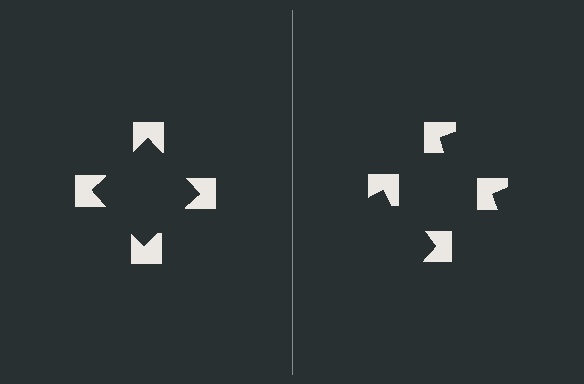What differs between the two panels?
The notched squares are positioned identically on both sides; only the wedge orientations differ. On the left they align to a square; on the right they are misaligned.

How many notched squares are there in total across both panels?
8 — 4 on each side.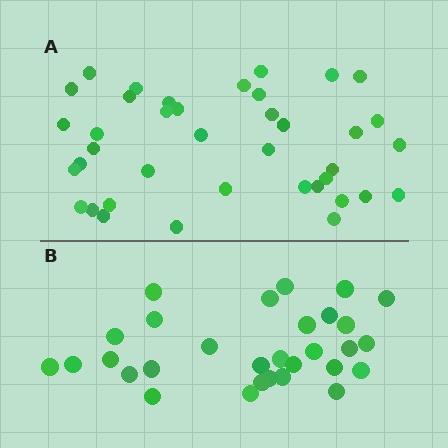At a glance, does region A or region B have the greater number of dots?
Region A (the top region) has more dots.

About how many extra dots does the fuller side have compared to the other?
Region A has roughly 8 or so more dots than region B.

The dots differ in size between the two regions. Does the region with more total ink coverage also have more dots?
No. Region B has more total ink coverage because its dots are larger, but region A actually contains more individual dots. Total area can be misleading — the number of items is what matters here.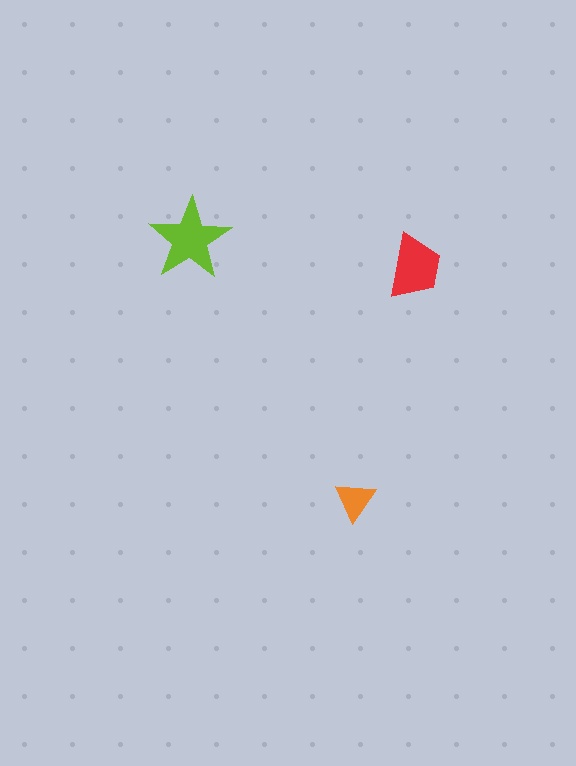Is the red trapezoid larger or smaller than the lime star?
Smaller.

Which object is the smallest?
The orange triangle.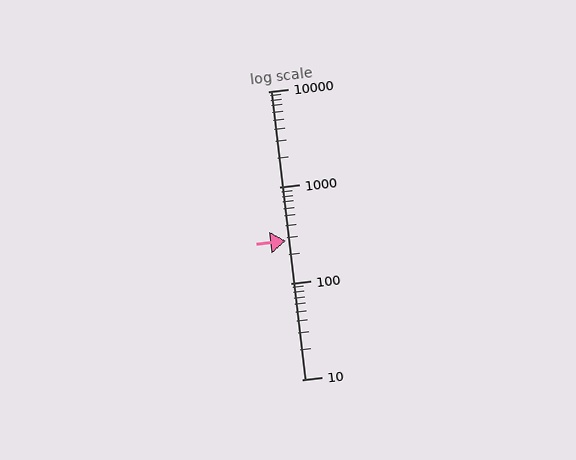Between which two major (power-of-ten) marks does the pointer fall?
The pointer is between 100 and 1000.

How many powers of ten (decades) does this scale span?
The scale spans 3 decades, from 10 to 10000.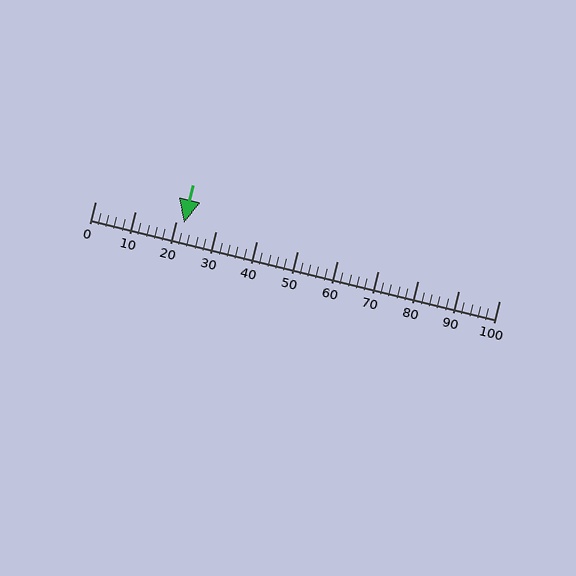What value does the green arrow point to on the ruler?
The green arrow points to approximately 22.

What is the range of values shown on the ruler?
The ruler shows values from 0 to 100.